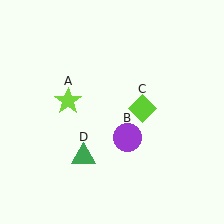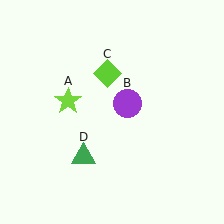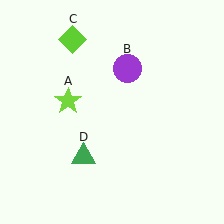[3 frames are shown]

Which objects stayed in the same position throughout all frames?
Lime star (object A) and green triangle (object D) remained stationary.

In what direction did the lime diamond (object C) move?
The lime diamond (object C) moved up and to the left.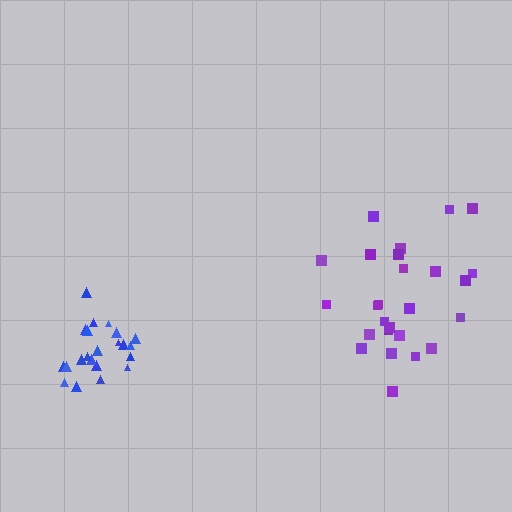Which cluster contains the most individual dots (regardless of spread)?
Purple (26).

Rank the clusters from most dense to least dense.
blue, purple.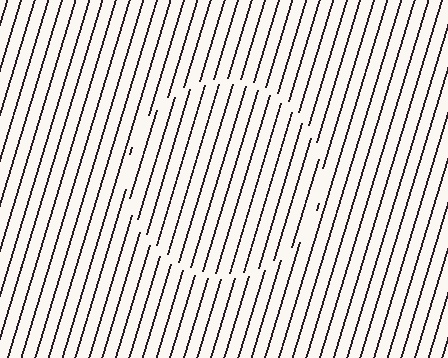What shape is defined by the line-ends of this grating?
An illusory circle. The interior of the shape contains the same grating, shifted by half a period — the contour is defined by the phase discontinuity where line-ends from the inner and outer gratings abut.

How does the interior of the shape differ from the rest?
The interior of the shape contains the same grating, shifted by half a period — the contour is defined by the phase discontinuity where line-ends from the inner and outer gratings abut.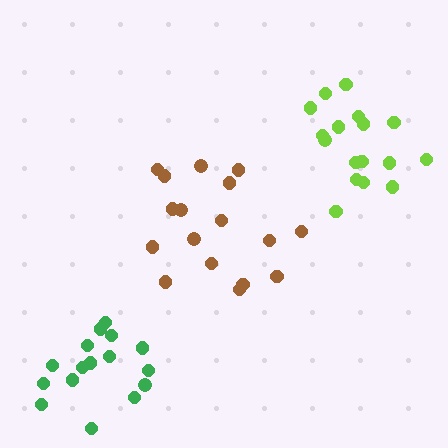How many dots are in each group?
Group 1: 17 dots, Group 2: 17 dots, Group 3: 16 dots (50 total).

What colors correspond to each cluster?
The clusters are colored: brown, lime, green.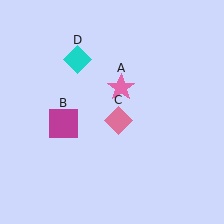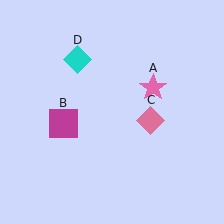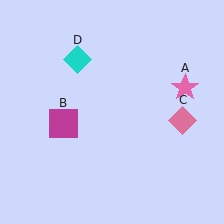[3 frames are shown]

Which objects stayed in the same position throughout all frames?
Magenta square (object B) and cyan diamond (object D) remained stationary.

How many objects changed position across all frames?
2 objects changed position: pink star (object A), pink diamond (object C).